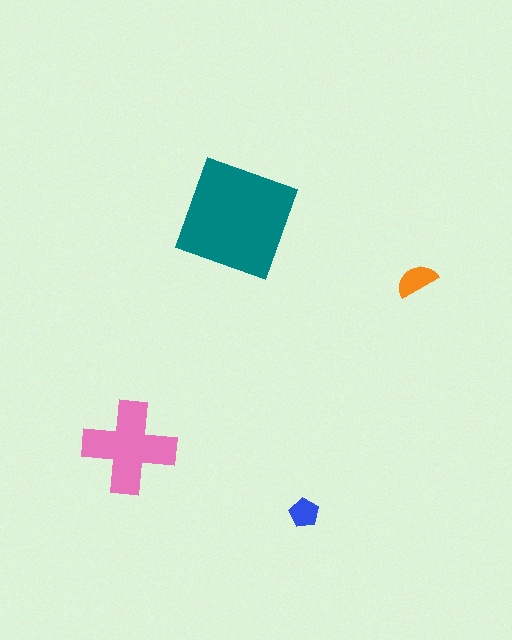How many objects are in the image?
There are 4 objects in the image.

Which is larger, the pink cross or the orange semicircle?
The pink cross.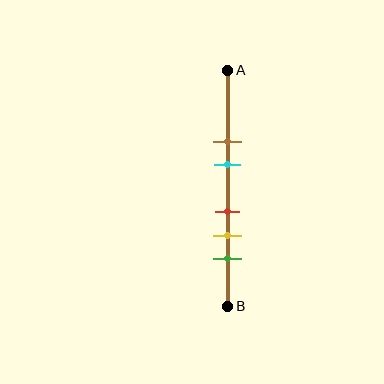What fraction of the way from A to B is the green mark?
The green mark is approximately 80% (0.8) of the way from A to B.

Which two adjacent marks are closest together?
The red and yellow marks are the closest adjacent pair.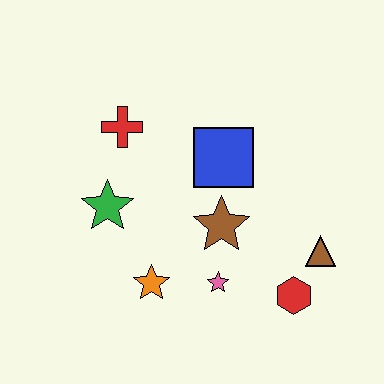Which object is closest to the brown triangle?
The red hexagon is closest to the brown triangle.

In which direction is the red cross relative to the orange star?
The red cross is above the orange star.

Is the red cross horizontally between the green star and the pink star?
Yes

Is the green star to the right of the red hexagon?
No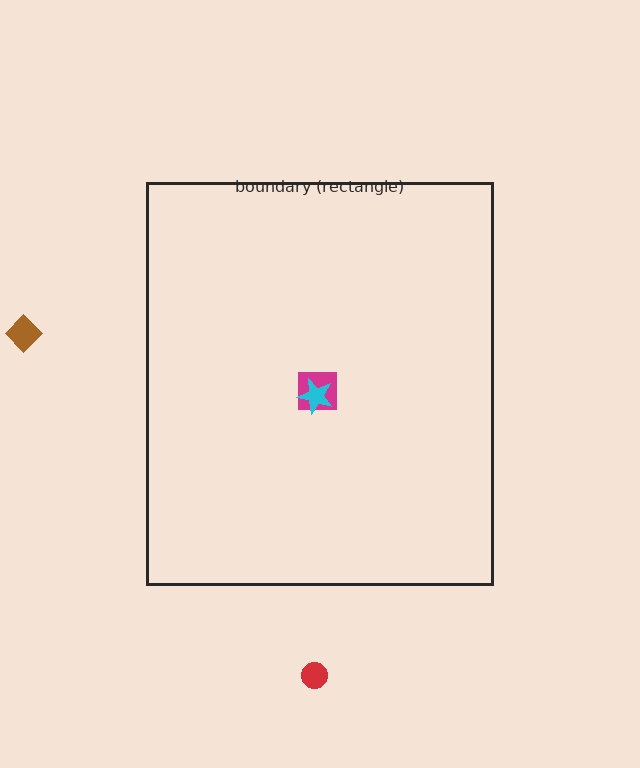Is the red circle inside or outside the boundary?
Outside.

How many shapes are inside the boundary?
2 inside, 2 outside.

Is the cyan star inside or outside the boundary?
Inside.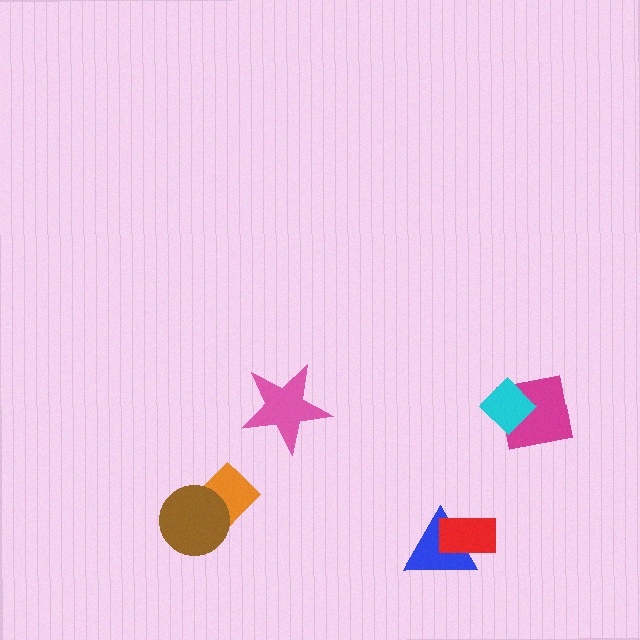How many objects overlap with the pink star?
0 objects overlap with the pink star.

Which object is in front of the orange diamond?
The brown circle is in front of the orange diamond.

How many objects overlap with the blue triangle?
1 object overlaps with the blue triangle.